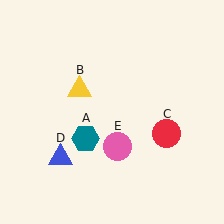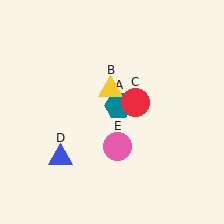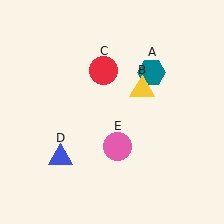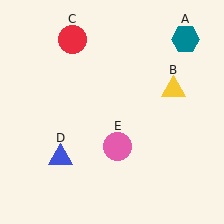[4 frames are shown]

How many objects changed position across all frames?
3 objects changed position: teal hexagon (object A), yellow triangle (object B), red circle (object C).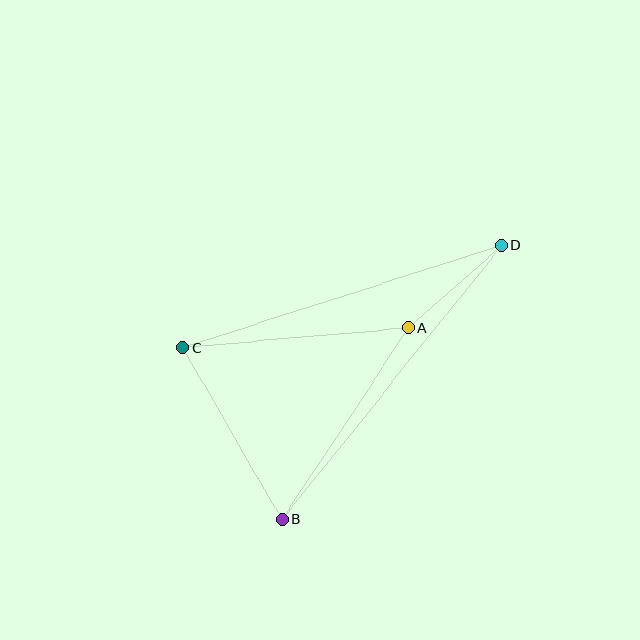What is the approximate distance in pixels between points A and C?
The distance between A and C is approximately 226 pixels.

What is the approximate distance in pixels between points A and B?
The distance between A and B is approximately 229 pixels.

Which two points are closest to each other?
Points A and D are closest to each other.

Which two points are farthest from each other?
Points B and D are farthest from each other.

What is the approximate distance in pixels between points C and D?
The distance between C and D is approximately 335 pixels.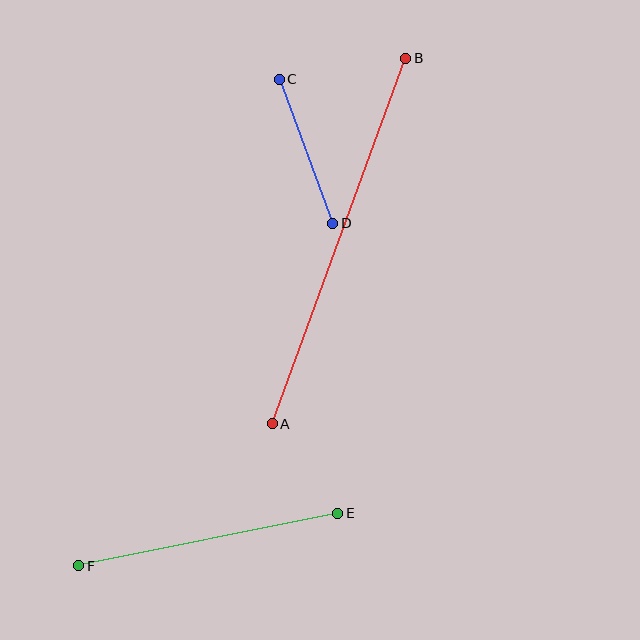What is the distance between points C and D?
The distance is approximately 154 pixels.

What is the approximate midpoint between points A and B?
The midpoint is at approximately (339, 241) pixels.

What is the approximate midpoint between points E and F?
The midpoint is at approximately (208, 539) pixels.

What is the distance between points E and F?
The distance is approximately 264 pixels.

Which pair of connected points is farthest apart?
Points A and B are farthest apart.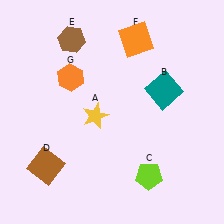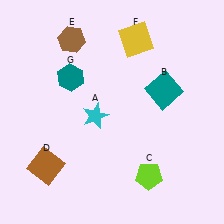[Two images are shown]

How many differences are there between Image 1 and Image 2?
There are 3 differences between the two images.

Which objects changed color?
A changed from yellow to cyan. F changed from orange to yellow. G changed from orange to teal.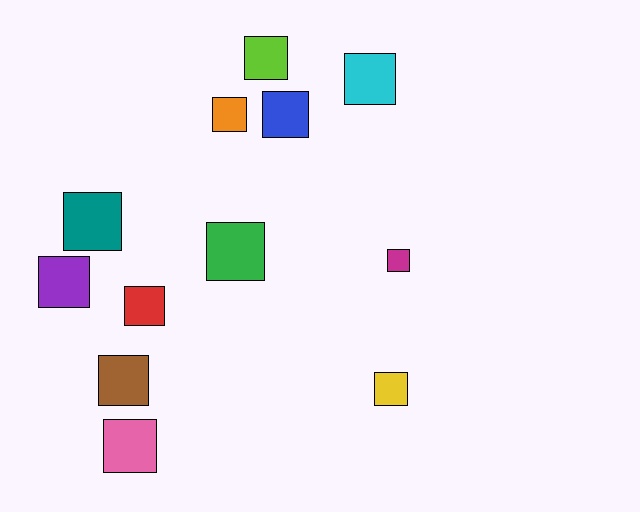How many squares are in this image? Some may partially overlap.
There are 12 squares.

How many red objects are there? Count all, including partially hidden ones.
There is 1 red object.